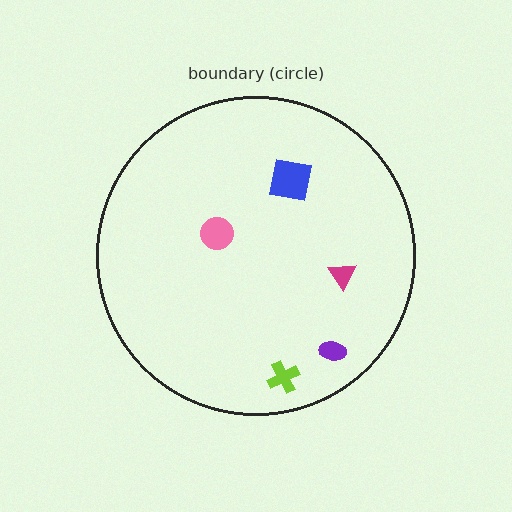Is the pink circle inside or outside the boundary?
Inside.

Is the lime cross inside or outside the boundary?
Inside.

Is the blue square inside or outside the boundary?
Inside.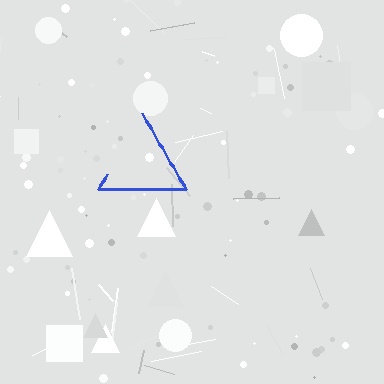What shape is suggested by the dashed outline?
The dashed outline suggests a triangle.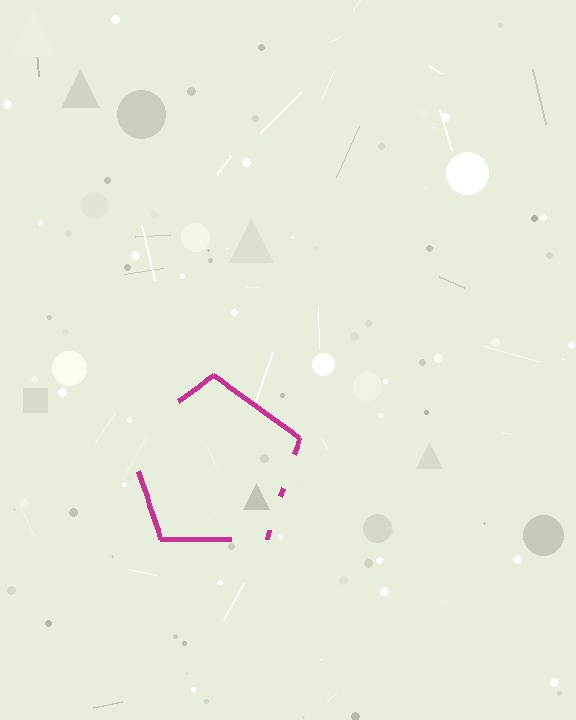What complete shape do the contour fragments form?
The contour fragments form a pentagon.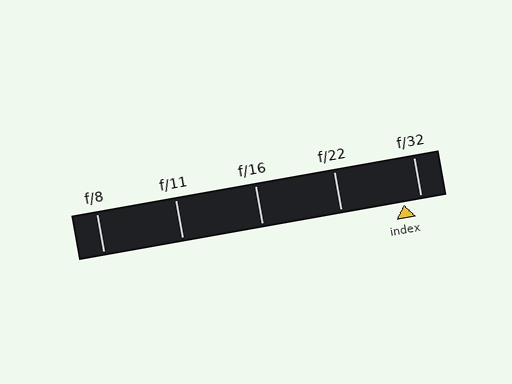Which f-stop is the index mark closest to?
The index mark is closest to f/32.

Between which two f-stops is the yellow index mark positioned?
The index mark is between f/22 and f/32.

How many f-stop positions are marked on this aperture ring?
There are 5 f-stop positions marked.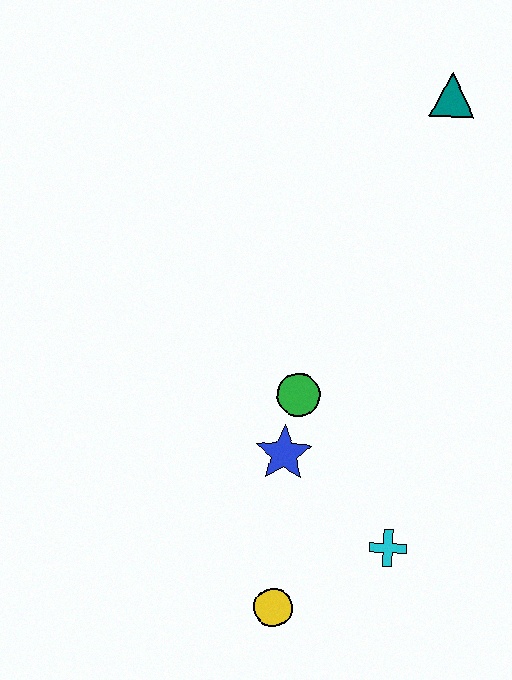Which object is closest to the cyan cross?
The yellow circle is closest to the cyan cross.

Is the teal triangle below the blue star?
No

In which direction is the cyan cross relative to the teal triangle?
The cyan cross is below the teal triangle.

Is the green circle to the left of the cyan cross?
Yes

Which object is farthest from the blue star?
The teal triangle is farthest from the blue star.